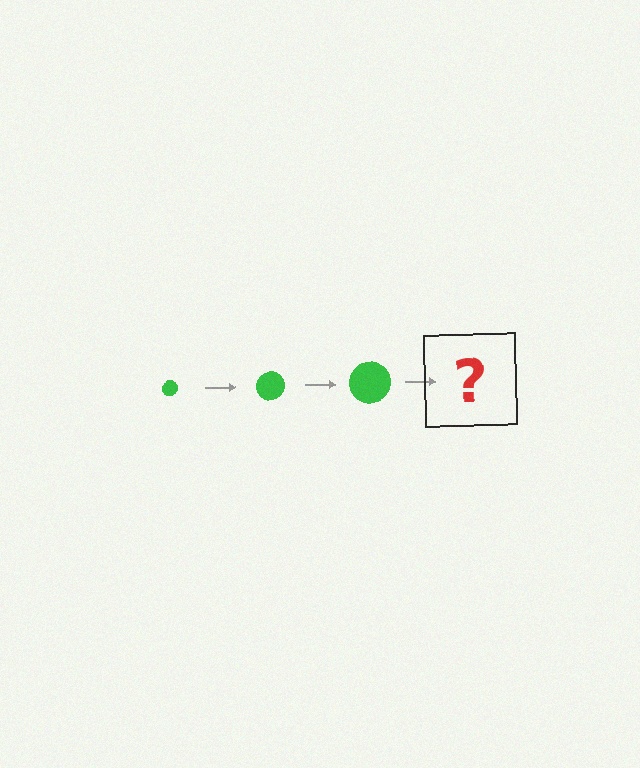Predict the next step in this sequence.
The next step is a green circle, larger than the previous one.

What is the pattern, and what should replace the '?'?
The pattern is that the circle gets progressively larger each step. The '?' should be a green circle, larger than the previous one.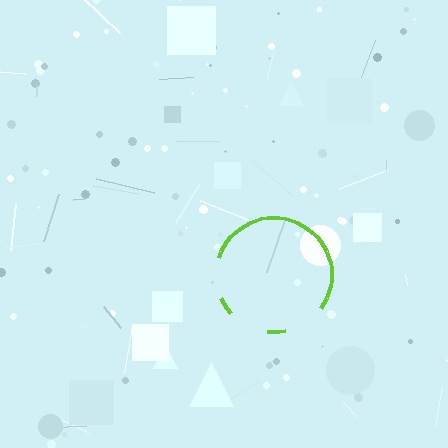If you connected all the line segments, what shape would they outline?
They would outline a circle.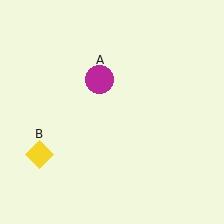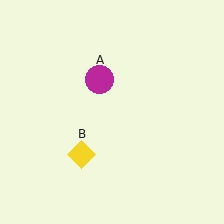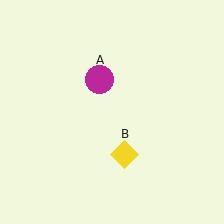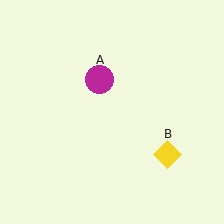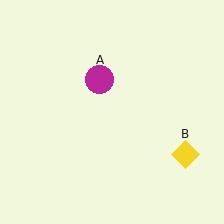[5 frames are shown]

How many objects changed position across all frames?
1 object changed position: yellow diamond (object B).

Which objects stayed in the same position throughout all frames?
Magenta circle (object A) remained stationary.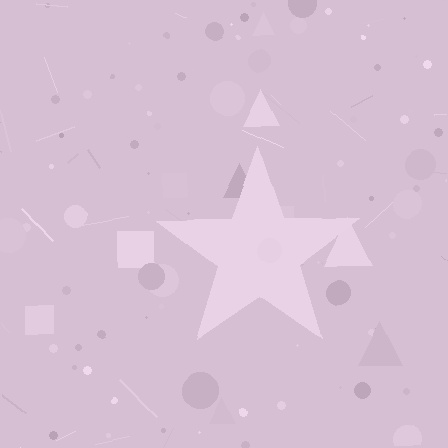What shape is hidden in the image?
A star is hidden in the image.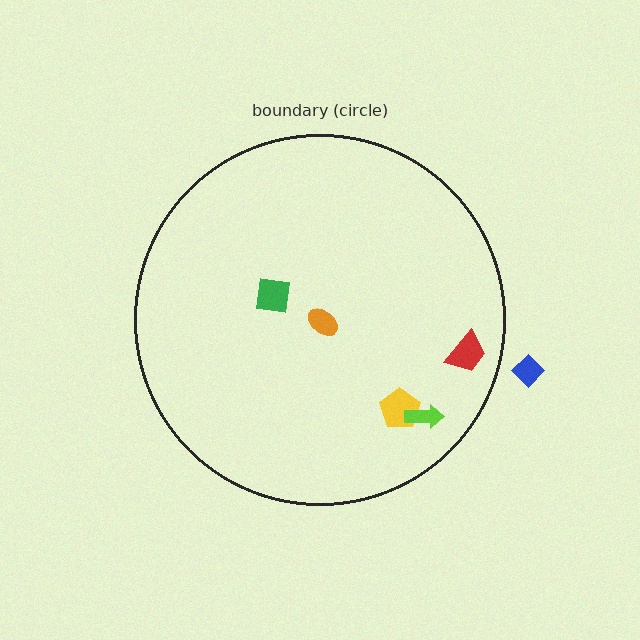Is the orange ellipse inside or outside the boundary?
Inside.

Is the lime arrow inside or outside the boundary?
Inside.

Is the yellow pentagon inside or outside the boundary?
Inside.